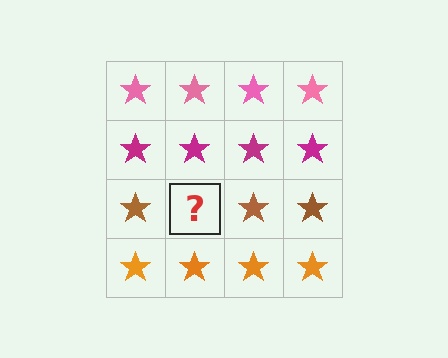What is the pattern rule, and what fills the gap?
The rule is that each row has a consistent color. The gap should be filled with a brown star.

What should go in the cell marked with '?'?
The missing cell should contain a brown star.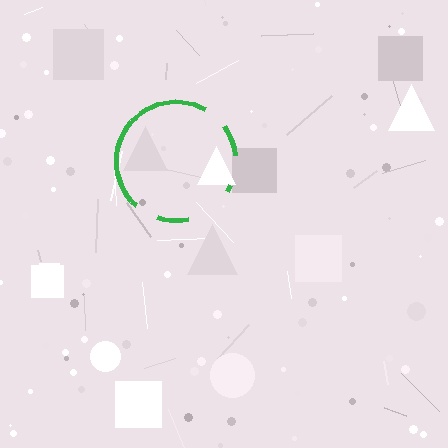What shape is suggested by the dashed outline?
The dashed outline suggests a circle.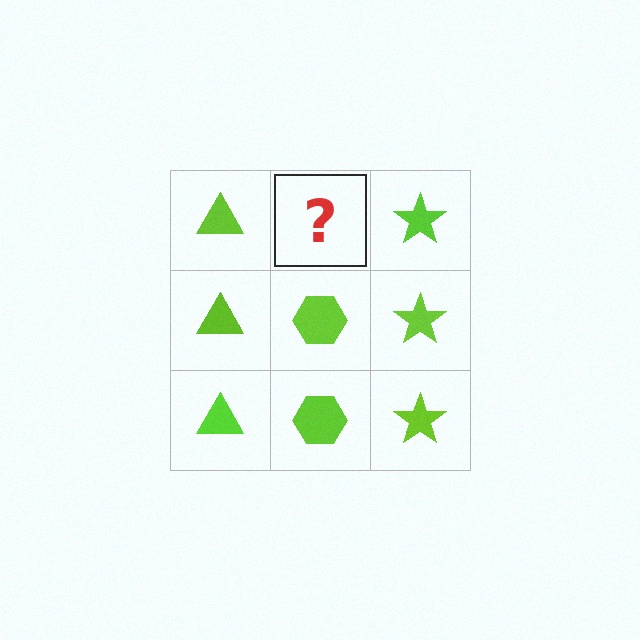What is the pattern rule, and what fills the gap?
The rule is that each column has a consistent shape. The gap should be filled with a lime hexagon.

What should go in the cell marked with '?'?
The missing cell should contain a lime hexagon.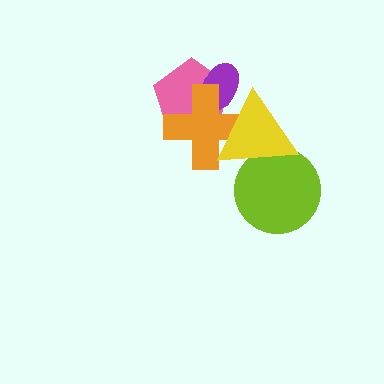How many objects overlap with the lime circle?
1 object overlaps with the lime circle.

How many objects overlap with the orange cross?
3 objects overlap with the orange cross.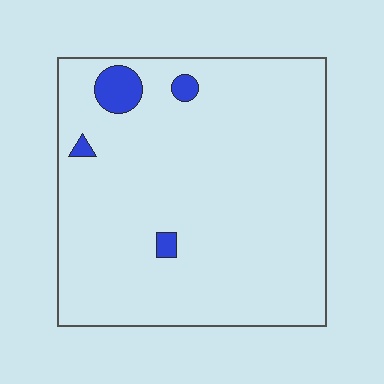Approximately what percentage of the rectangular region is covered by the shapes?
Approximately 5%.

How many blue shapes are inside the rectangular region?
4.